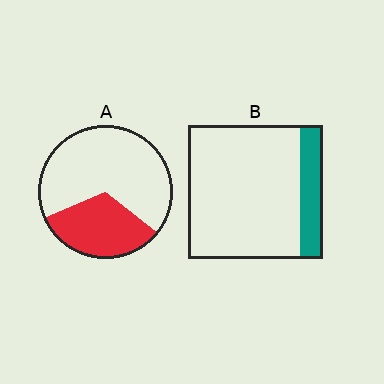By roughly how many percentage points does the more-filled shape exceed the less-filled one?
By roughly 15 percentage points (A over B).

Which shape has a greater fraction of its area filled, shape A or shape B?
Shape A.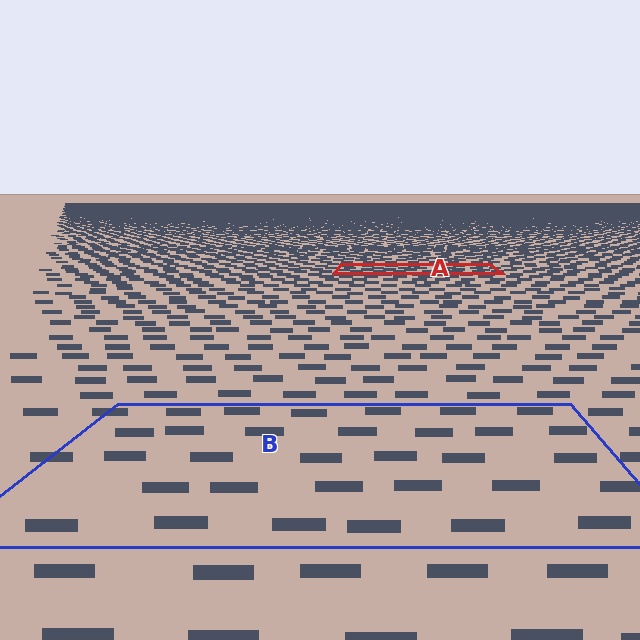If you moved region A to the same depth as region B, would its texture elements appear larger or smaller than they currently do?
They would appear larger. At a closer depth, the same texture elements are projected at a bigger on-screen size.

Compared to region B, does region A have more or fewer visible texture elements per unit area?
Region A has more texture elements per unit area — they are packed more densely because it is farther away.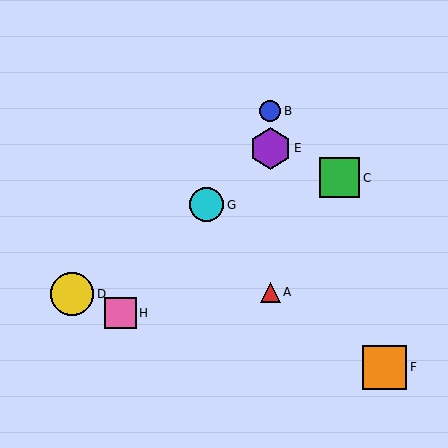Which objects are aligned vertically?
Objects A, B, E are aligned vertically.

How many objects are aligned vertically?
3 objects (A, B, E) are aligned vertically.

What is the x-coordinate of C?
Object C is at x≈340.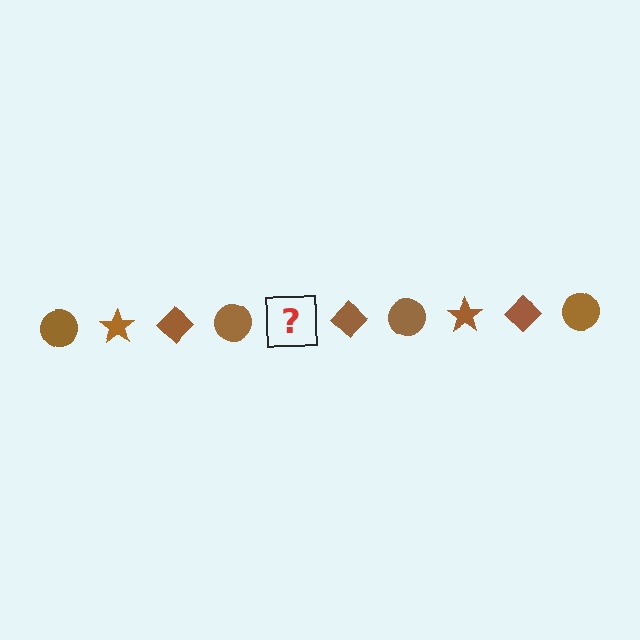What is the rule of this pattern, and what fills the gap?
The rule is that the pattern cycles through circle, star, diamond shapes in brown. The gap should be filled with a brown star.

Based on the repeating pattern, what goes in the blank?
The blank should be a brown star.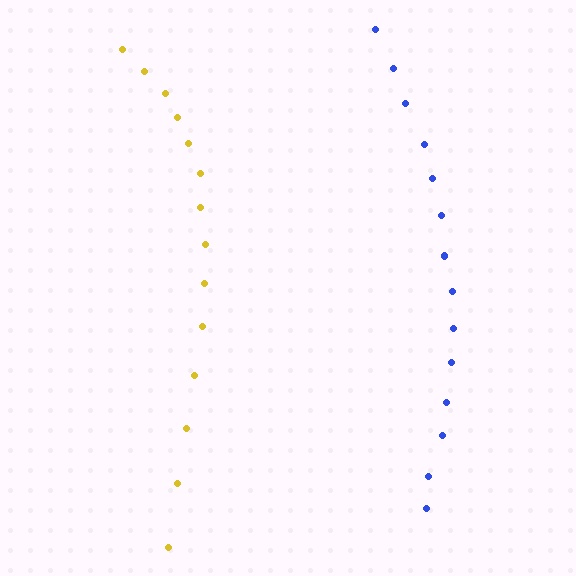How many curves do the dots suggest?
There are 2 distinct paths.